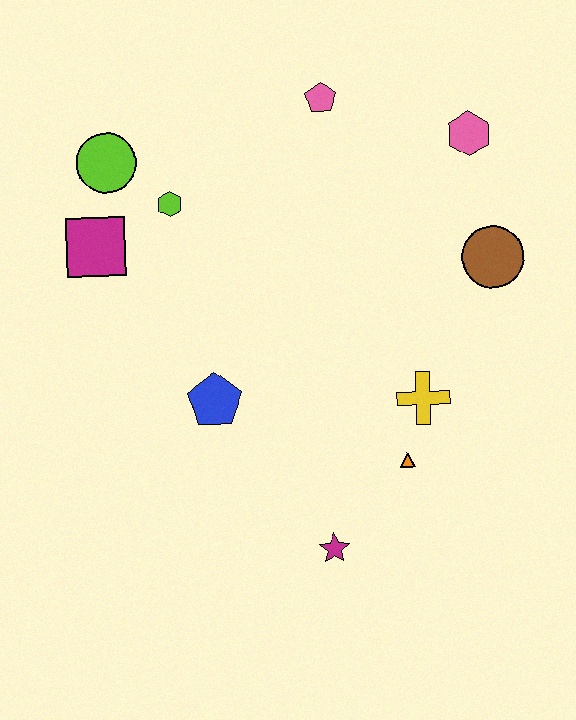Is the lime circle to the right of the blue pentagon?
No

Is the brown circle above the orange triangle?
Yes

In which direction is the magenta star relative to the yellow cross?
The magenta star is below the yellow cross.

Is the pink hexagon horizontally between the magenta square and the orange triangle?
No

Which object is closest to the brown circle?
The pink hexagon is closest to the brown circle.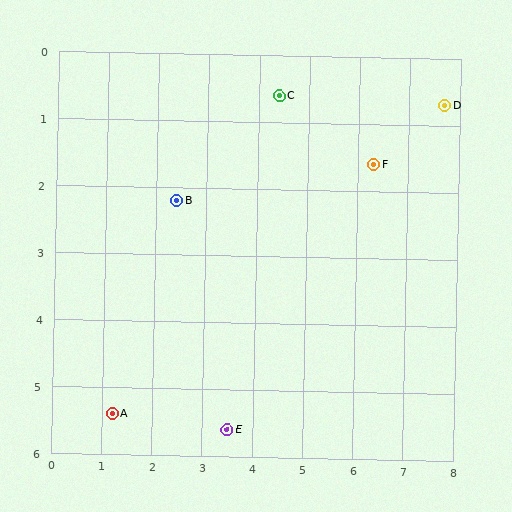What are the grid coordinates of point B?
Point B is at approximately (2.4, 2.2).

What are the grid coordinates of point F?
Point F is at approximately (6.3, 1.6).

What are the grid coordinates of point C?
Point C is at approximately (4.4, 0.6).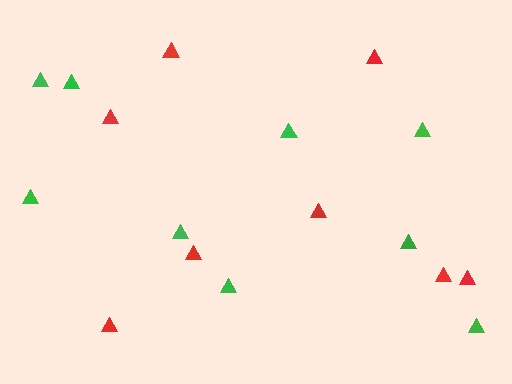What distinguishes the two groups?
There are 2 groups: one group of green triangles (9) and one group of red triangles (8).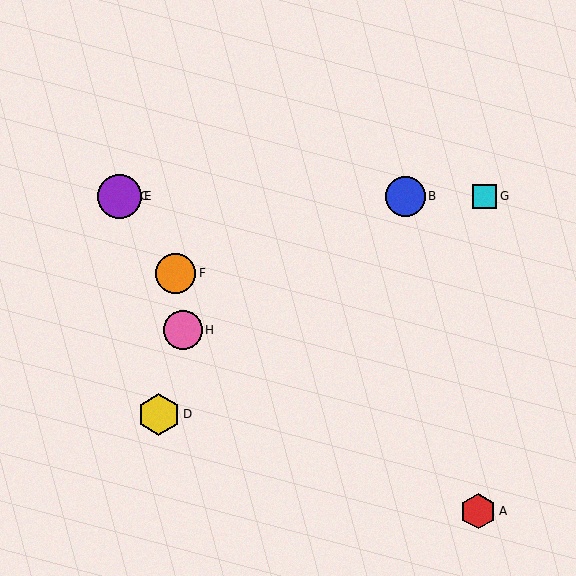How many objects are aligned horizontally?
4 objects (B, C, E, G) are aligned horizontally.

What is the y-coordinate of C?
Object C is at y≈196.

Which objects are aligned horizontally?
Objects B, C, E, G are aligned horizontally.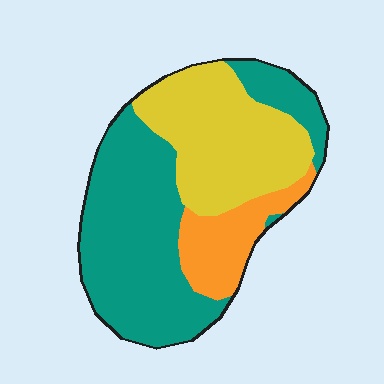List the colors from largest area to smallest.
From largest to smallest: teal, yellow, orange.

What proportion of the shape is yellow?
Yellow covers 34% of the shape.